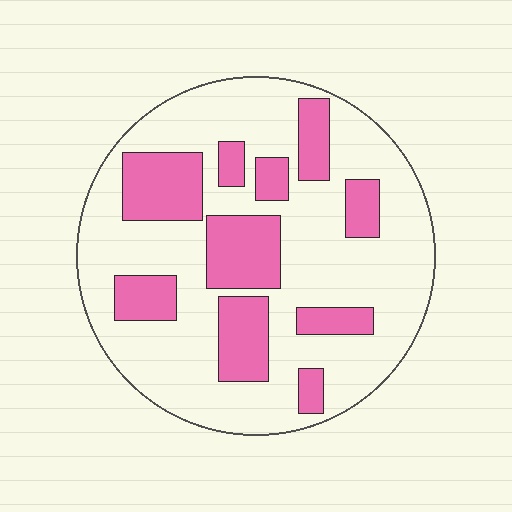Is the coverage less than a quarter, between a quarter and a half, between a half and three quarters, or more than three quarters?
Between a quarter and a half.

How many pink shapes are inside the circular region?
10.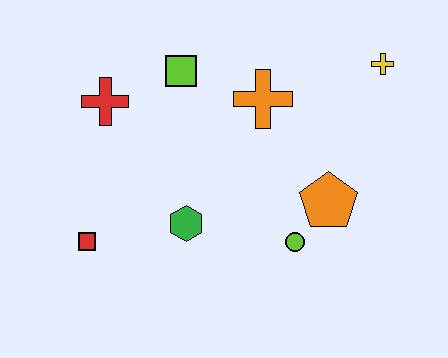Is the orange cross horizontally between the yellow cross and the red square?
Yes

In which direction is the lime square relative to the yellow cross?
The lime square is to the left of the yellow cross.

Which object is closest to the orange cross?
The lime square is closest to the orange cross.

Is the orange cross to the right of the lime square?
Yes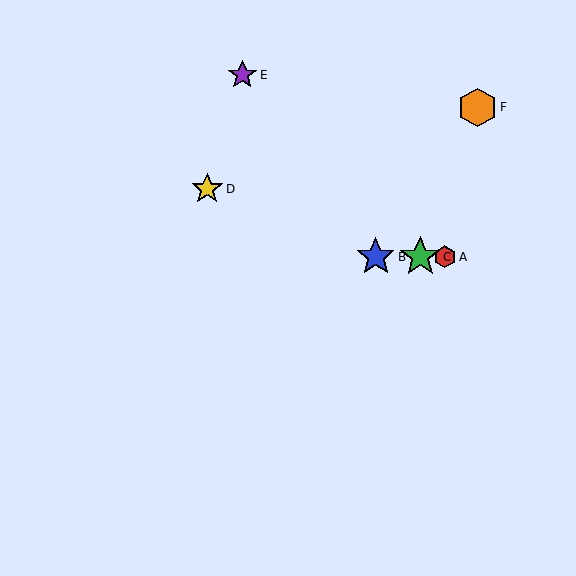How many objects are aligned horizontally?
3 objects (A, B, C) are aligned horizontally.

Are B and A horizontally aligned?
Yes, both are at y≈257.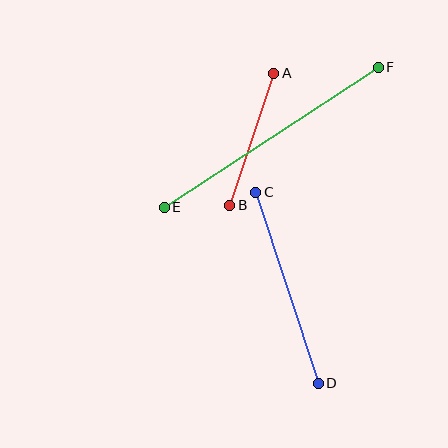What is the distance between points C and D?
The distance is approximately 201 pixels.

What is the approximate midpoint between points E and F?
The midpoint is at approximately (271, 137) pixels.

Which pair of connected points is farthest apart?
Points E and F are farthest apart.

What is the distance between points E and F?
The distance is approximately 256 pixels.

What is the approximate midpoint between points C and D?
The midpoint is at approximately (287, 288) pixels.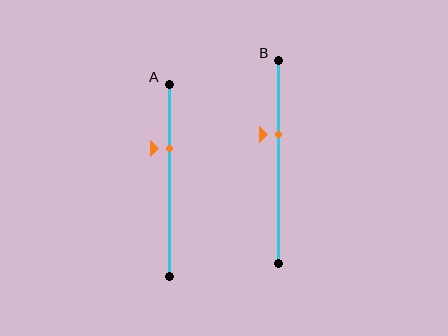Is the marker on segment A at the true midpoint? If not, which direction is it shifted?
No, the marker on segment A is shifted upward by about 16% of the segment length.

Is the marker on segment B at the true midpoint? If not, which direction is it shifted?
No, the marker on segment B is shifted upward by about 13% of the segment length.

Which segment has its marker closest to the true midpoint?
Segment B has its marker closest to the true midpoint.